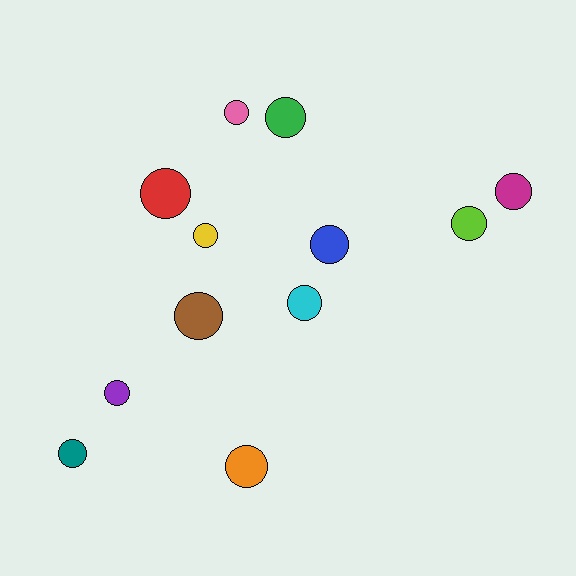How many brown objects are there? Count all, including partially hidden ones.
There is 1 brown object.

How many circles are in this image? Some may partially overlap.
There are 12 circles.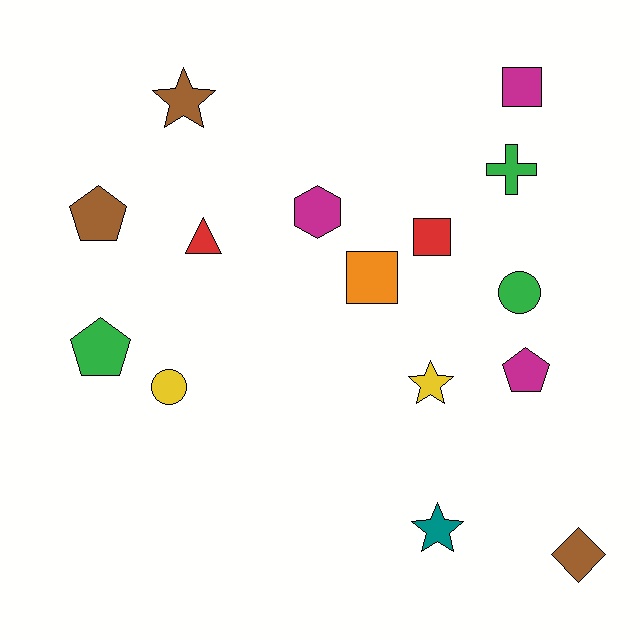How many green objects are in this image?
There are 3 green objects.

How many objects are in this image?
There are 15 objects.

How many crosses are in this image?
There is 1 cross.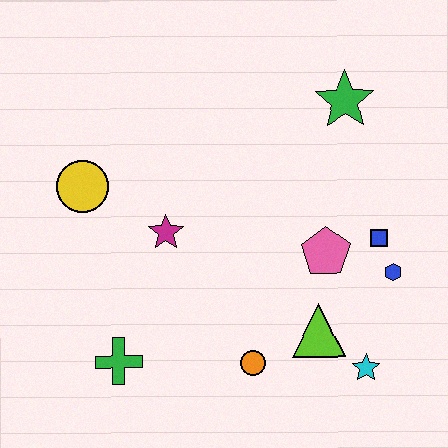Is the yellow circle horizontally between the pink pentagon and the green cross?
No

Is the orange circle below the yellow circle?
Yes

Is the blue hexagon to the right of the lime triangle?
Yes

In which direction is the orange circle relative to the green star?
The orange circle is below the green star.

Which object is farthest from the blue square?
The yellow circle is farthest from the blue square.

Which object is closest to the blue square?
The blue hexagon is closest to the blue square.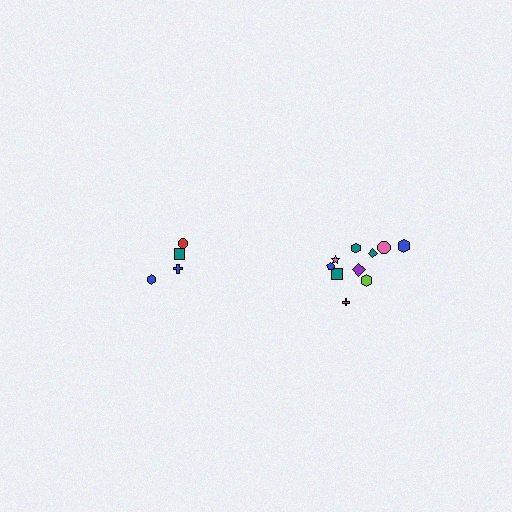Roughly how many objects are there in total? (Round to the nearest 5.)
Roughly 15 objects in total.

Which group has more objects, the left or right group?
The right group.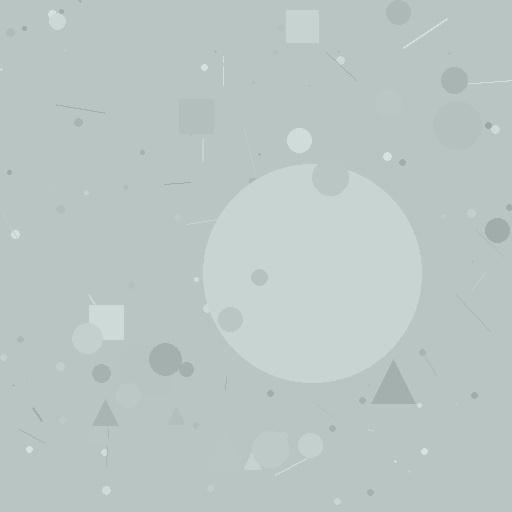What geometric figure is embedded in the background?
A circle is embedded in the background.